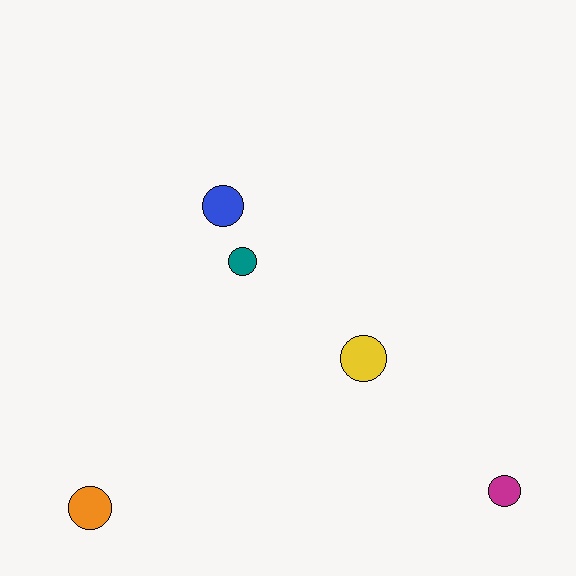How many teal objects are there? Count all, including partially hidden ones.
There is 1 teal object.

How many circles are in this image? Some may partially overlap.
There are 5 circles.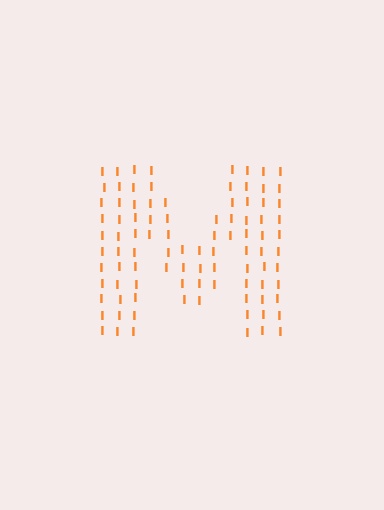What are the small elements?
The small elements are letter I's.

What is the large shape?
The large shape is the letter M.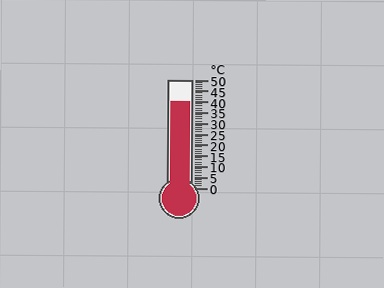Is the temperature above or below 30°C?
The temperature is above 30°C.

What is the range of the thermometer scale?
The thermometer scale ranges from 0°C to 50°C.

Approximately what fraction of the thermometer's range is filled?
The thermometer is filled to approximately 80% of its range.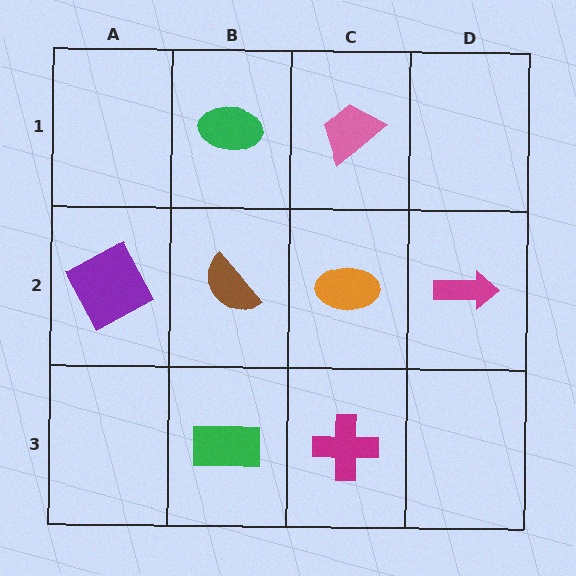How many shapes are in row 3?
2 shapes.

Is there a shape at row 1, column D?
No, that cell is empty.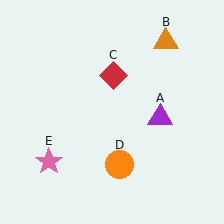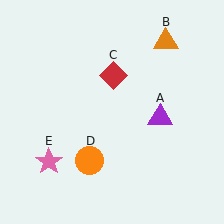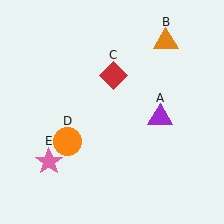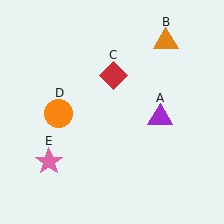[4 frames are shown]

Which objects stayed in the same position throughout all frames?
Purple triangle (object A) and orange triangle (object B) and red diamond (object C) and pink star (object E) remained stationary.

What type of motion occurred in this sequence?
The orange circle (object D) rotated clockwise around the center of the scene.